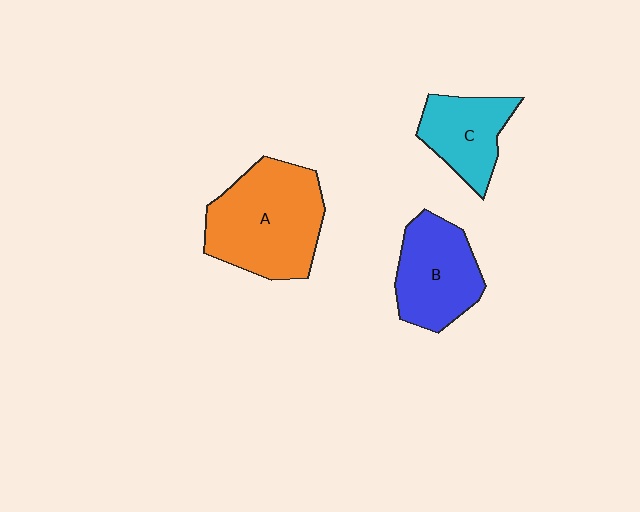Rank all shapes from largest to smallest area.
From largest to smallest: A (orange), B (blue), C (cyan).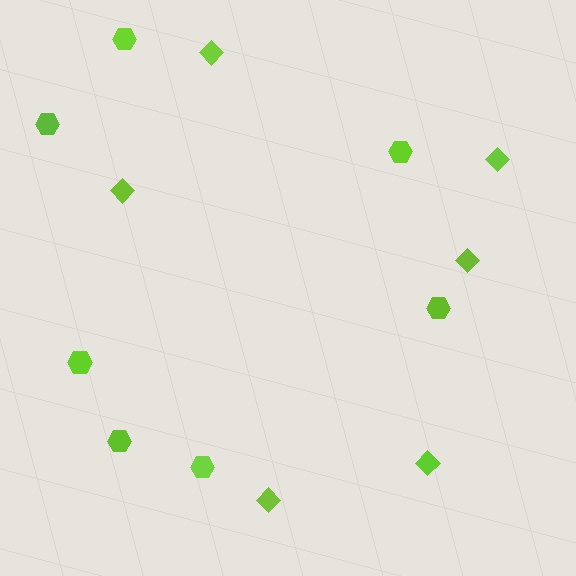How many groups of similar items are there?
There are 2 groups: one group of hexagons (7) and one group of diamonds (6).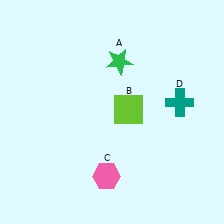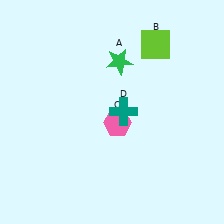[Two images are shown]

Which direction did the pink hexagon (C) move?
The pink hexagon (C) moved up.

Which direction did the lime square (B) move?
The lime square (B) moved up.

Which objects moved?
The objects that moved are: the lime square (B), the pink hexagon (C), the teal cross (D).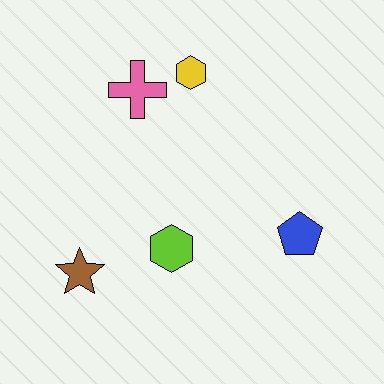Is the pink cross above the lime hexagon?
Yes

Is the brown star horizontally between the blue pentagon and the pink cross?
No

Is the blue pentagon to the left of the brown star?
No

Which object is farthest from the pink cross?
The blue pentagon is farthest from the pink cross.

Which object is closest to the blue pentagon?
The lime hexagon is closest to the blue pentagon.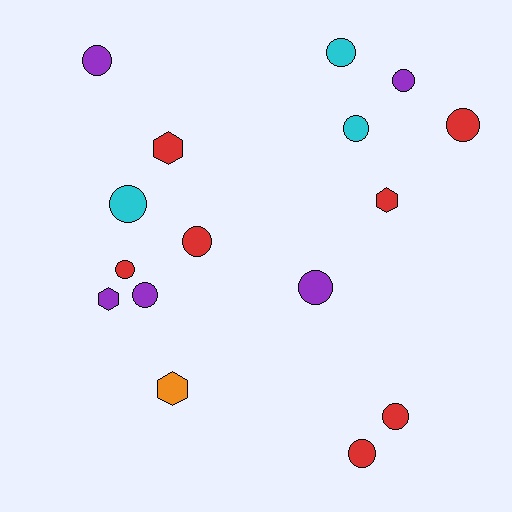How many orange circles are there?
There are no orange circles.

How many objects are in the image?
There are 16 objects.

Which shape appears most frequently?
Circle, with 12 objects.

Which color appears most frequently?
Red, with 7 objects.